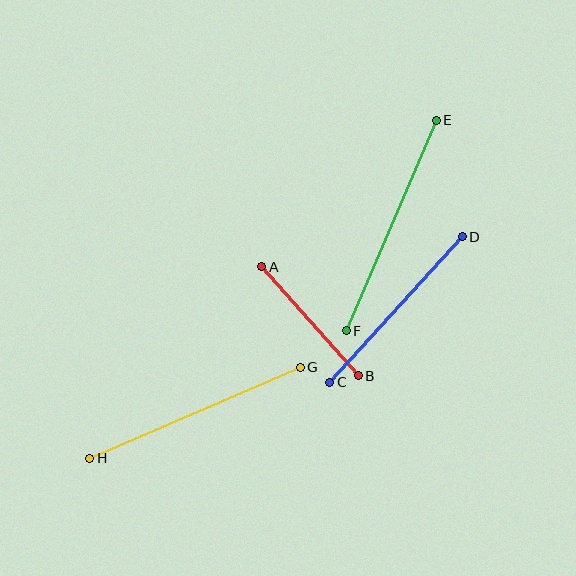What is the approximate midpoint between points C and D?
The midpoint is at approximately (396, 309) pixels.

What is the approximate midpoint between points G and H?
The midpoint is at approximately (195, 413) pixels.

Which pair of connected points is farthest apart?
Points G and H are farthest apart.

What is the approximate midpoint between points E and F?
The midpoint is at approximately (391, 225) pixels.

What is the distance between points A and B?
The distance is approximately 146 pixels.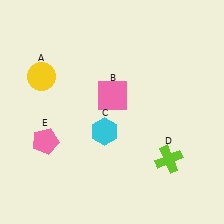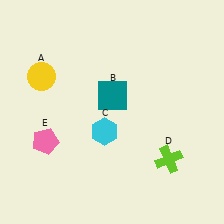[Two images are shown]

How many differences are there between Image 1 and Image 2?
There is 1 difference between the two images.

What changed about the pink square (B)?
In Image 1, B is pink. In Image 2, it changed to teal.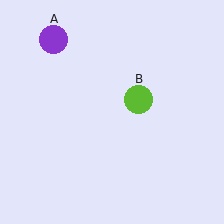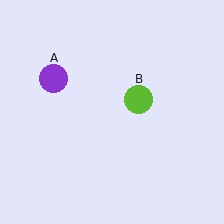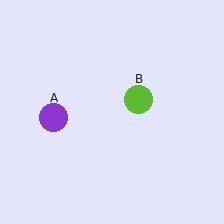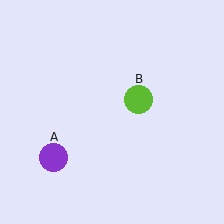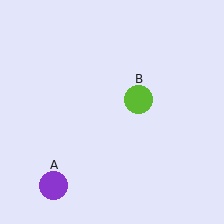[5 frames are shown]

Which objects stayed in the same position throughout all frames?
Lime circle (object B) remained stationary.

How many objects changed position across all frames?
1 object changed position: purple circle (object A).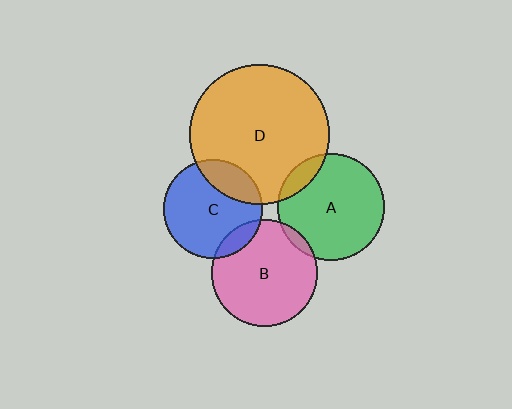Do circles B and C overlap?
Yes.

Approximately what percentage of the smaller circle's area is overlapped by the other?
Approximately 10%.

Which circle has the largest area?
Circle D (orange).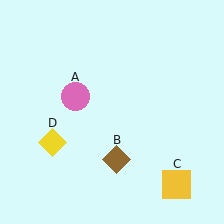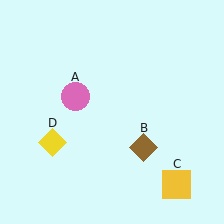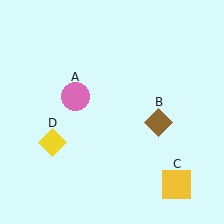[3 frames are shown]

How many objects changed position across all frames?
1 object changed position: brown diamond (object B).